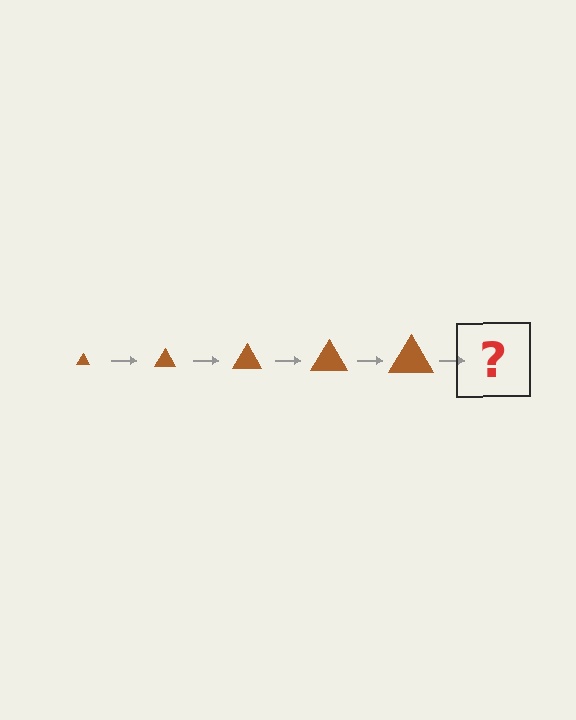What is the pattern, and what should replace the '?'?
The pattern is that the triangle gets progressively larger each step. The '?' should be a brown triangle, larger than the previous one.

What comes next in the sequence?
The next element should be a brown triangle, larger than the previous one.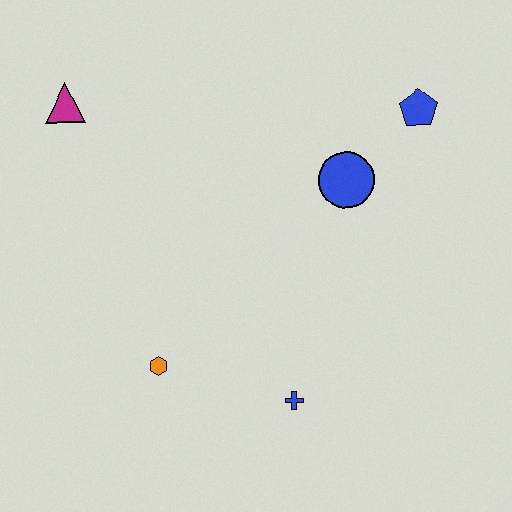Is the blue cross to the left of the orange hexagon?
No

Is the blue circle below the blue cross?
No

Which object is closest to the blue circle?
The blue pentagon is closest to the blue circle.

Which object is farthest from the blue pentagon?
The orange hexagon is farthest from the blue pentagon.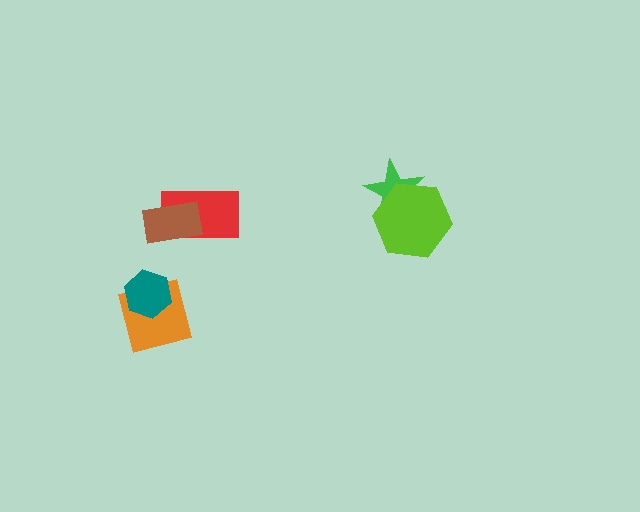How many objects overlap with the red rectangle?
1 object overlaps with the red rectangle.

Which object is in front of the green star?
The lime hexagon is in front of the green star.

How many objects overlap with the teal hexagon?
1 object overlaps with the teal hexagon.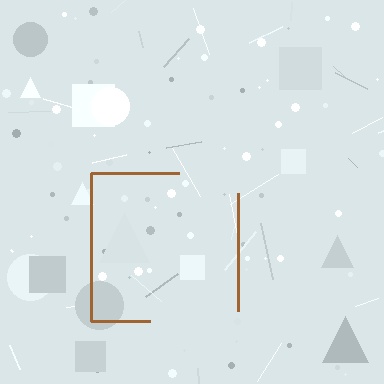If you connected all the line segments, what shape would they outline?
They would outline a square.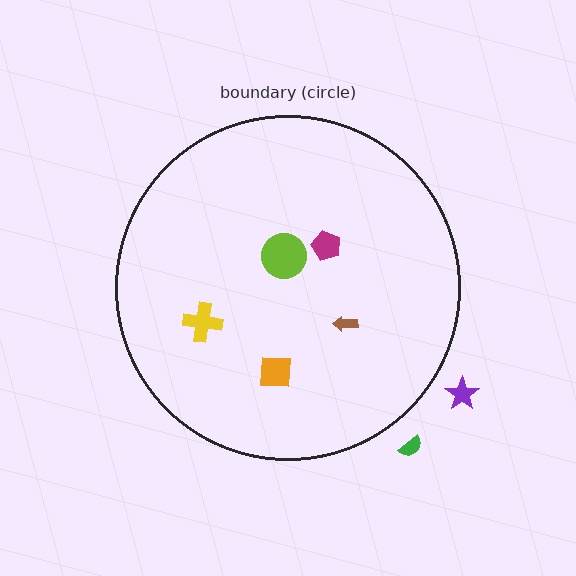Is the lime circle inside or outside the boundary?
Inside.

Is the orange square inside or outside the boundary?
Inside.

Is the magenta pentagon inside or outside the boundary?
Inside.